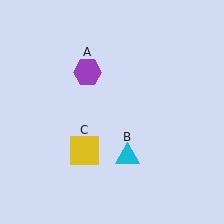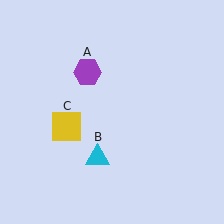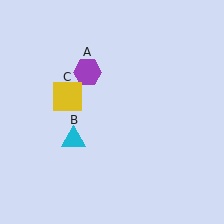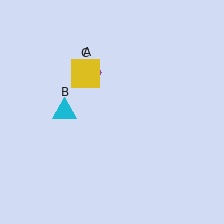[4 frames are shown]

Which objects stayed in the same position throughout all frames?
Purple hexagon (object A) remained stationary.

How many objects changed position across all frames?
2 objects changed position: cyan triangle (object B), yellow square (object C).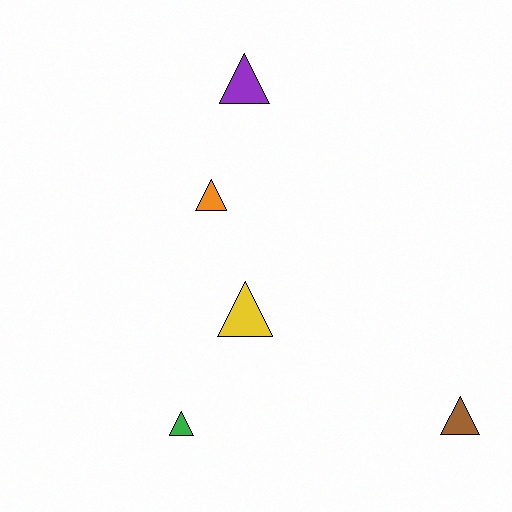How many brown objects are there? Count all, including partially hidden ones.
There is 1 brown object.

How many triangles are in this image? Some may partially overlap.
There are 5 triangles.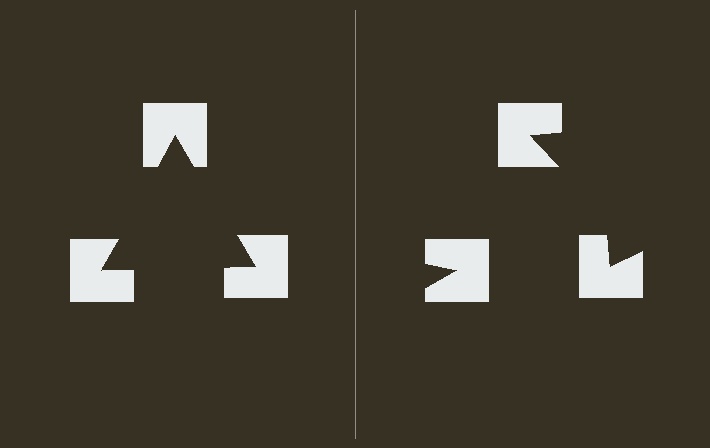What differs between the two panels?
The notched squares are positioned identically on both sides; only the wedge orientations differ. On the left they align to a triangle; on the right they are misaligned.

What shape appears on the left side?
An illusory triangle.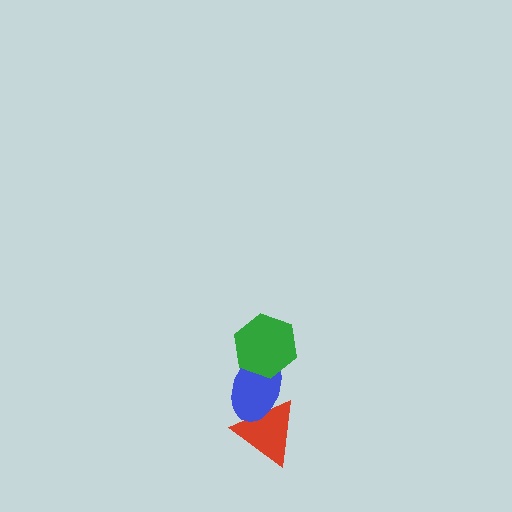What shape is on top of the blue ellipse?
The green hexagon is on top of the blue ellipse.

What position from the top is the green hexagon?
The green hexagon is 1st from the top.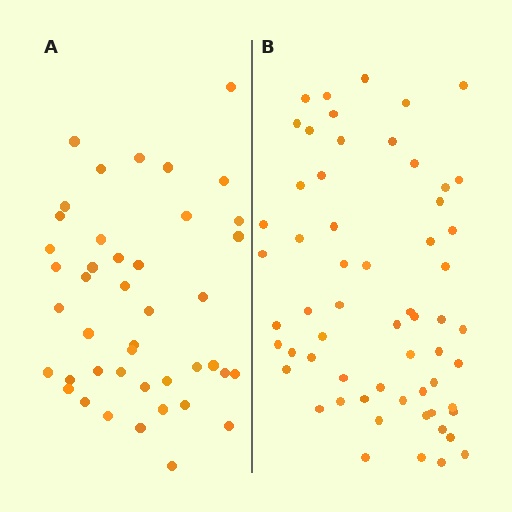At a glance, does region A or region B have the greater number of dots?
Region B (the right region) has more dots.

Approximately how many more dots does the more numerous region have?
Region B has approximately 15 more dots than region A.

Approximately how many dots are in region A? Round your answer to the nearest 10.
About 40 dots. (The exact count is 43, which rounds to 40.)